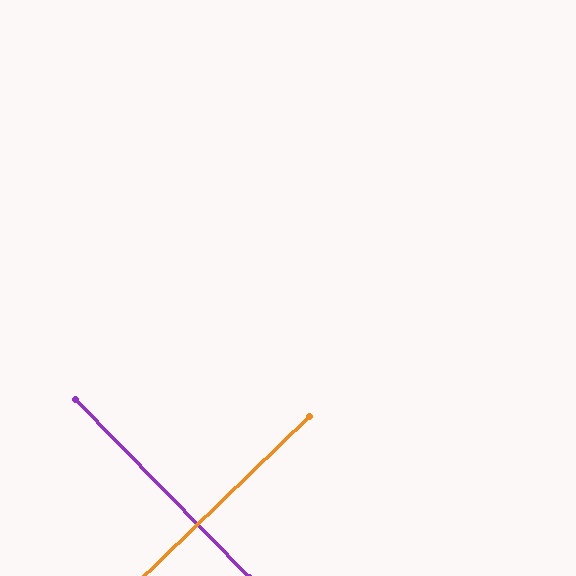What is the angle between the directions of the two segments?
Approximately 90 degrees.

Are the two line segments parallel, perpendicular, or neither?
Perpendicular — they meet at approximately 90°.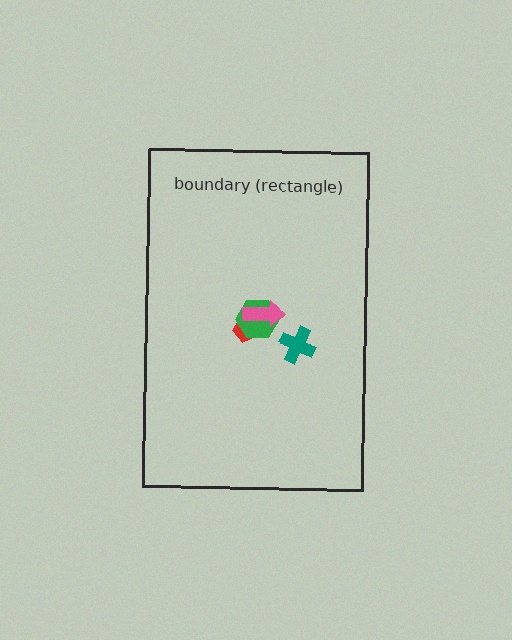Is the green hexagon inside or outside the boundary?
Inside.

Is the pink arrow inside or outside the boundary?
Inside.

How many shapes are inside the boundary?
4 inside, 0 outside.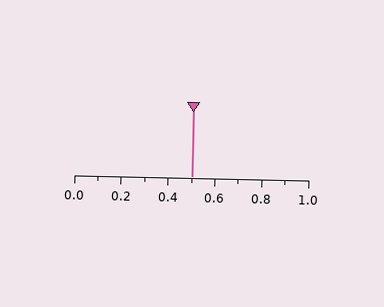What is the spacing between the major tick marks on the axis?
The major ticks are spaced 0.2 apart.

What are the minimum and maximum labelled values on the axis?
The axis runs from 0.0 to 1.0.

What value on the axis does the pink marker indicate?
The marker indicates approximately 0.5.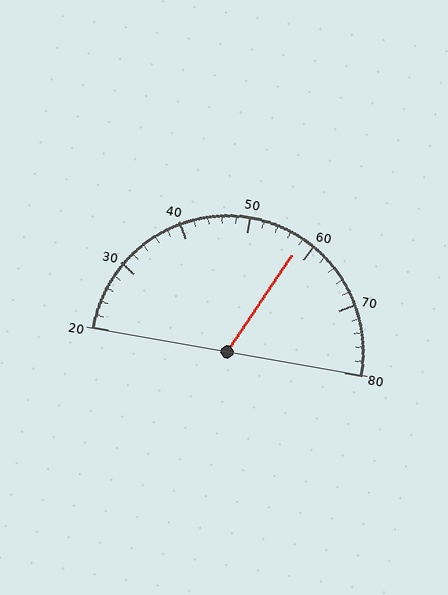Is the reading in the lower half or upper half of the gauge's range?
The reading is in the upper half of the range (20 to 80).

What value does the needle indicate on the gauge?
The needle indicates approximately 58.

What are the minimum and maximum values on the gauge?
The gauge ranges from 20 to 80.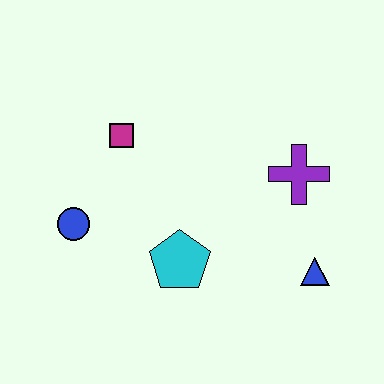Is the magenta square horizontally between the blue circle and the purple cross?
Yes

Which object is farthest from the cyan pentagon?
The purple cross is farthest from the cyan pentagon.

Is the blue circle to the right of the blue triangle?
No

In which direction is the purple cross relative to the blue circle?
The purple cross is to the right of the blue circle.